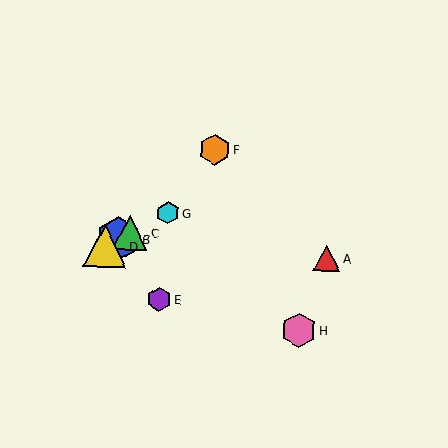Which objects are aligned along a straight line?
Objects B, C, D, G are aligned along a straight line.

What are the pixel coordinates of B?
Object B is at (118, 239).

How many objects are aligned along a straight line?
4 objects (B, C, D, G) are aligned along a straight line.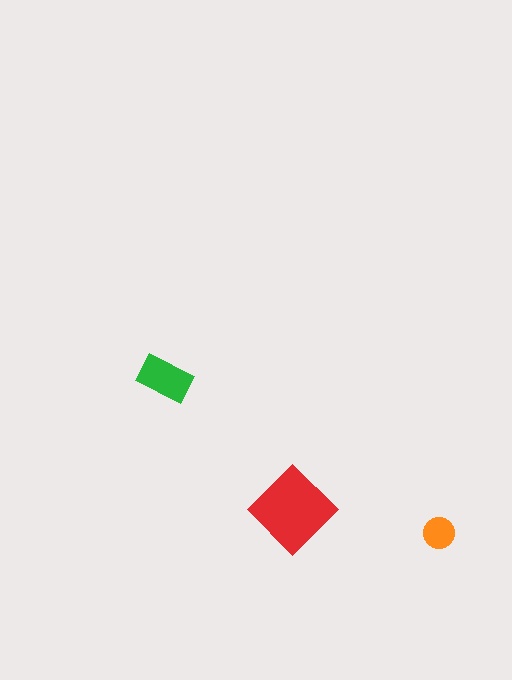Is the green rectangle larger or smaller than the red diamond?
Smaller.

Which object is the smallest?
The orange circle.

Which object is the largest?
The red diamond.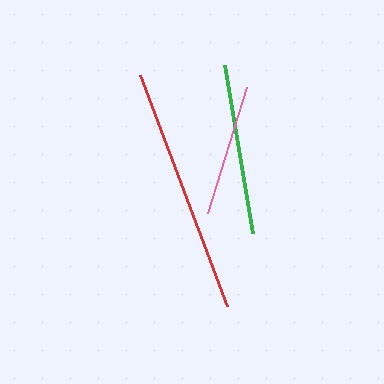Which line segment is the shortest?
The pink line is the shortest at approximately 132 pixels.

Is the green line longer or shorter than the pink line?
The green line is longer than the pink line.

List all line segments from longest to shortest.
From longest to shortest: red, green, pink.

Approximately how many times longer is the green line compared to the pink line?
The green line is approximately 1.3 times the length of the pink line.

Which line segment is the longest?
The red line is the longest at approximately 246 pixels.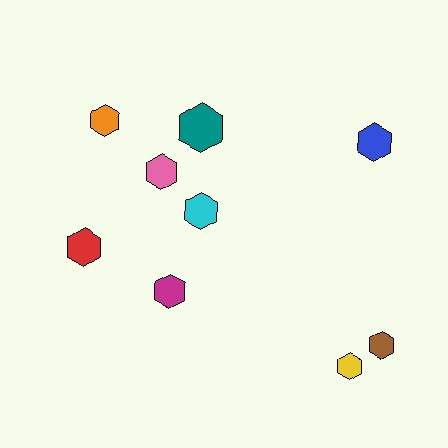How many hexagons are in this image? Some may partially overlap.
There are 9 hexagons.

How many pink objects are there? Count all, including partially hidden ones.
There is 1 pink object.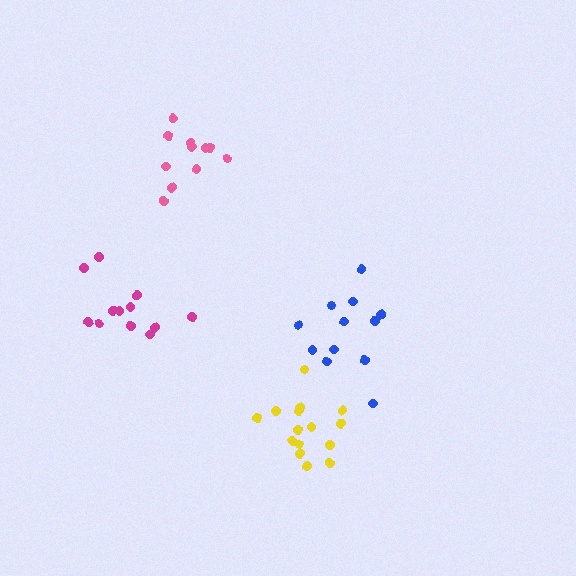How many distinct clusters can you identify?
There are 4 distinct clusters.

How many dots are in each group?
Group 1: 12 dots, Group 2: 12 dots, Group 3: 15 dots, Group 4: 11 dots (50 total).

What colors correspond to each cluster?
The clusters are colored: magenta, blue, yellow, pink.